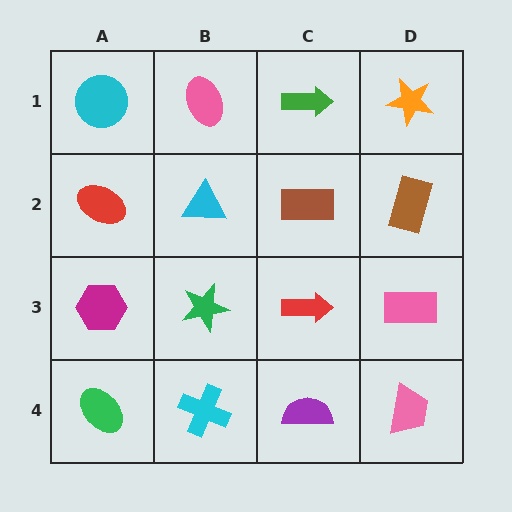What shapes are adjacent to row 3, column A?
A red ellipse (row 2, column A), a green ellipse (row 4, column A), a green star (row 3, column B).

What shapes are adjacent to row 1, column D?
A brown rectangle (row 2, column D), a green arrow (row 1, column C).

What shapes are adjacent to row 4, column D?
A pink rectangle (row 3, column D), a purple semicircle (row 4, column C).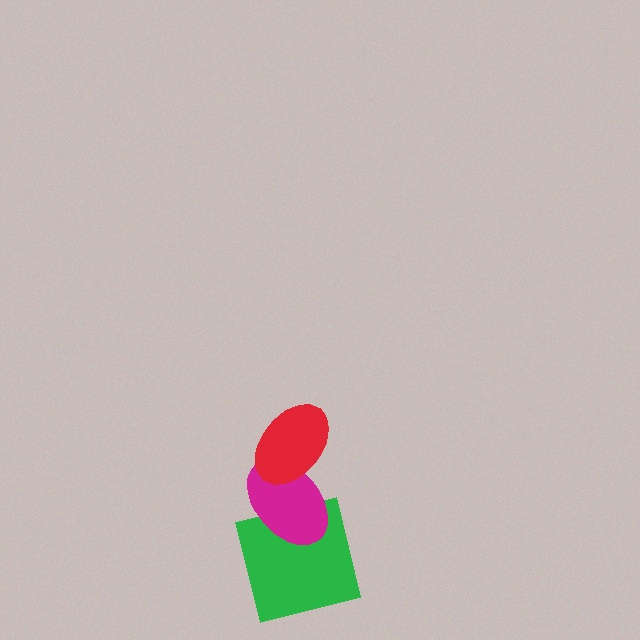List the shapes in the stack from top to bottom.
From top to bottom: the red ellipse, the magenta ellipse, the green square.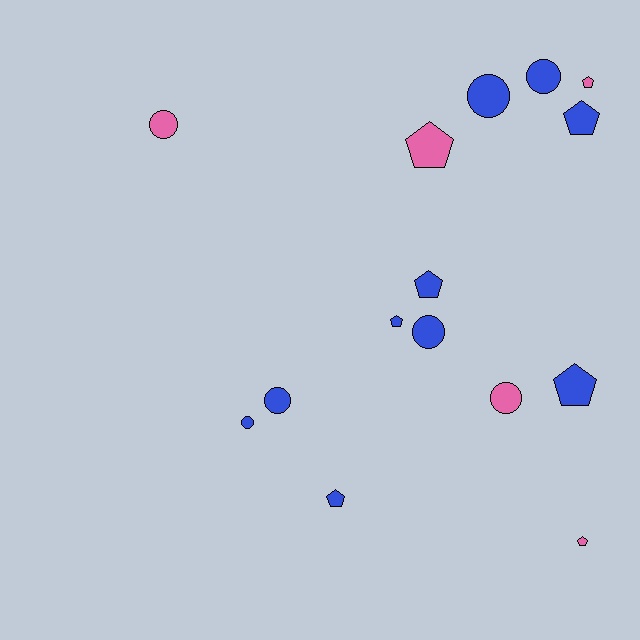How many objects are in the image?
There are 15 objects.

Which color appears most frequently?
Blue, with 10 objects.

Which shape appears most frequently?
Pentagon, with 8 objects.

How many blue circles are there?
There are 5 blue circles.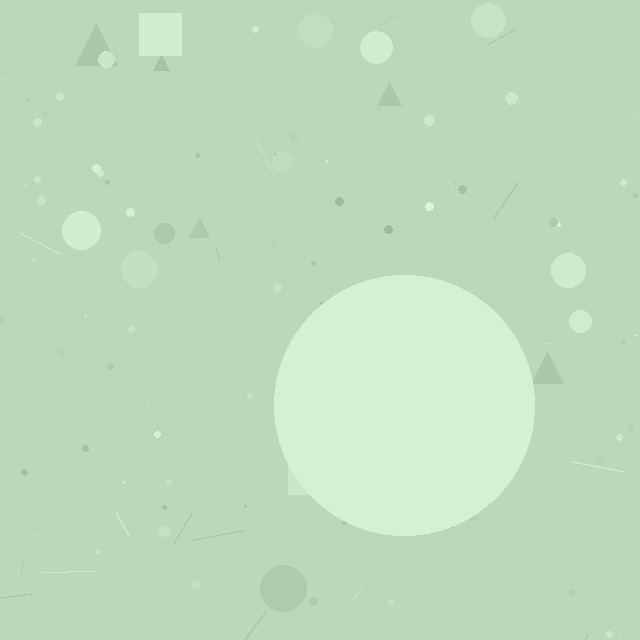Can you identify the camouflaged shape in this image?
The camouflaged shape is a circle.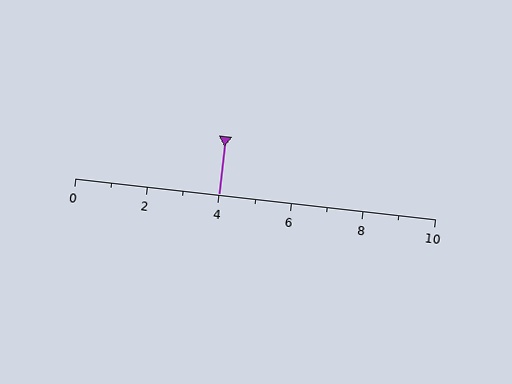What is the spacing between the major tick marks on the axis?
The major ticks are spaced 2 apart.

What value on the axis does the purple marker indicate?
The marker indicates approximately 4.